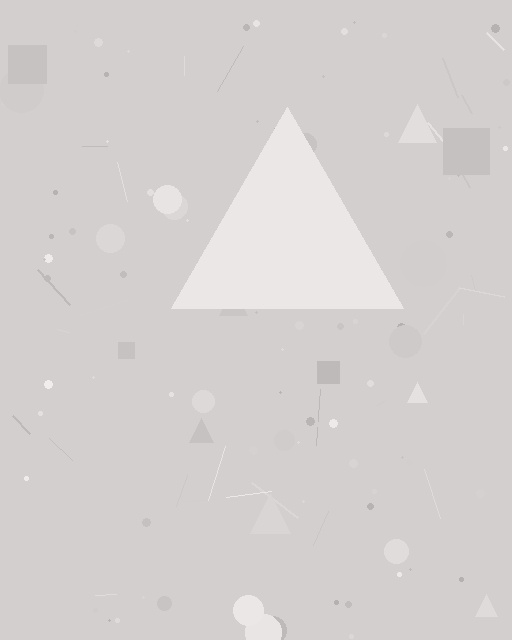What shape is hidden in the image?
A triangle is hidden in the image.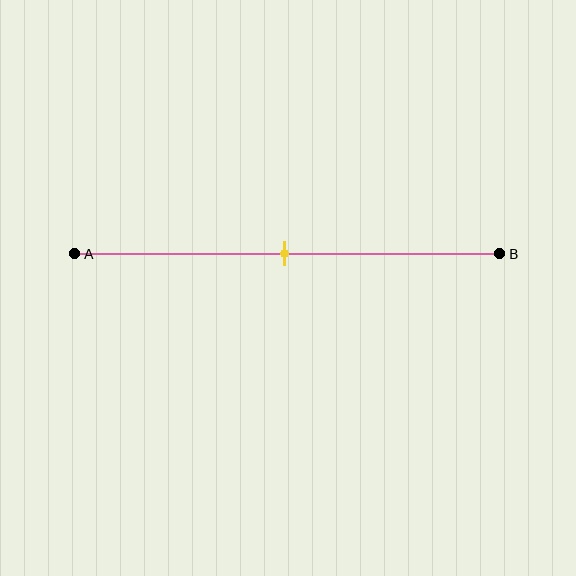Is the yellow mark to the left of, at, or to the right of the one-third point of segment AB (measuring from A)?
The yellow mark is to the right of the one-third point of segment AB.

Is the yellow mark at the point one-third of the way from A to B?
No, the mark is at about 50% from A, not at the 33% one-third point.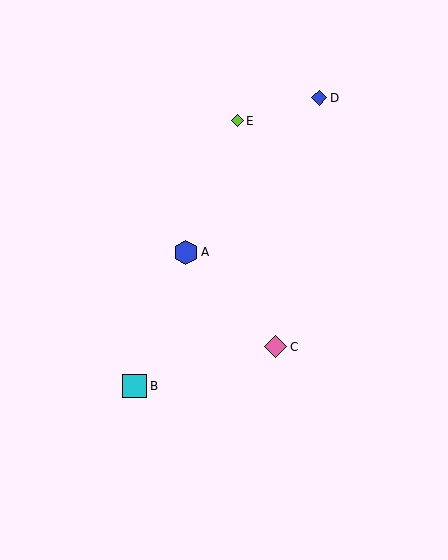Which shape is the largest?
The blue hexagon (labeled A) is the largest.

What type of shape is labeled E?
Shape E is a lime diamond.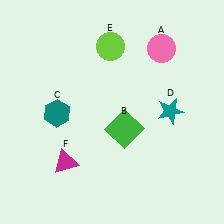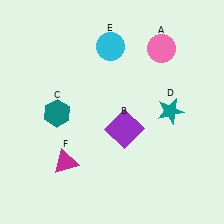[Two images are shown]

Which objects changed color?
B changed from green to purple. E changed from lime to cyan.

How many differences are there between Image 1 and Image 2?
There are 2 differences between the two images.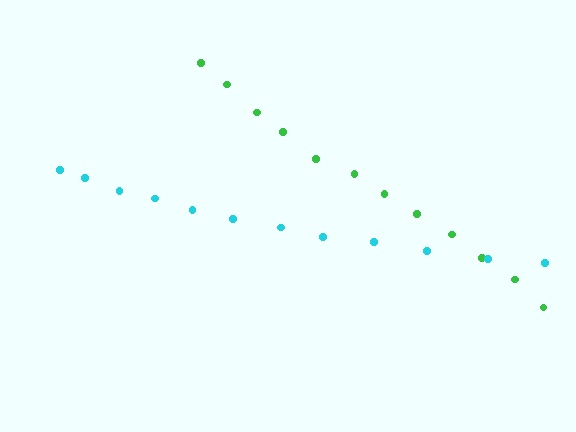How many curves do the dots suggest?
There are 2 distinct paths.